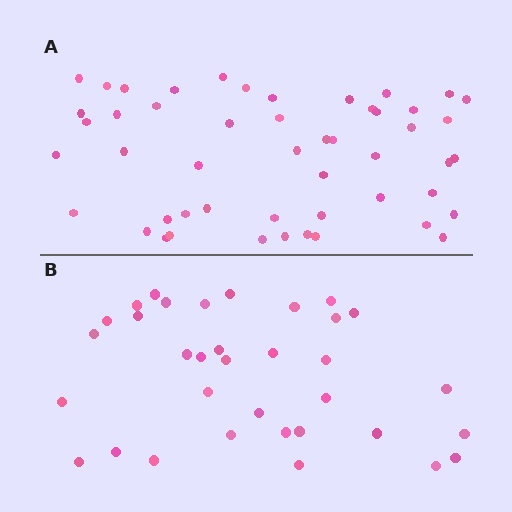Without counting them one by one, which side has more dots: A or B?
Region A (the top region) has more dots.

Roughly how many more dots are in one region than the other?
Region A has approximately 15 more dots than region B.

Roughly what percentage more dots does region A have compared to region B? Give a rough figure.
About 45% more.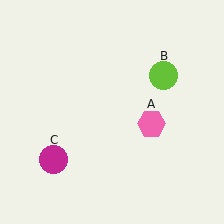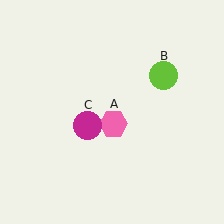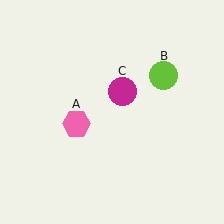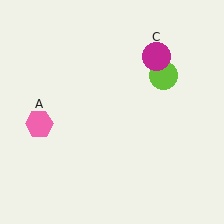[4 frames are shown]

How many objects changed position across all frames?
2 objects changed position: pink hexagon (object A), magenta circle (object C).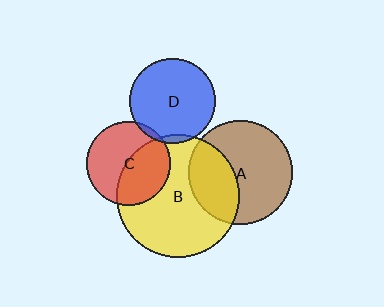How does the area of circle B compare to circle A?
Approximately 1.4 times.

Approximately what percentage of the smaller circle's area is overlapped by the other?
Approximately 35%.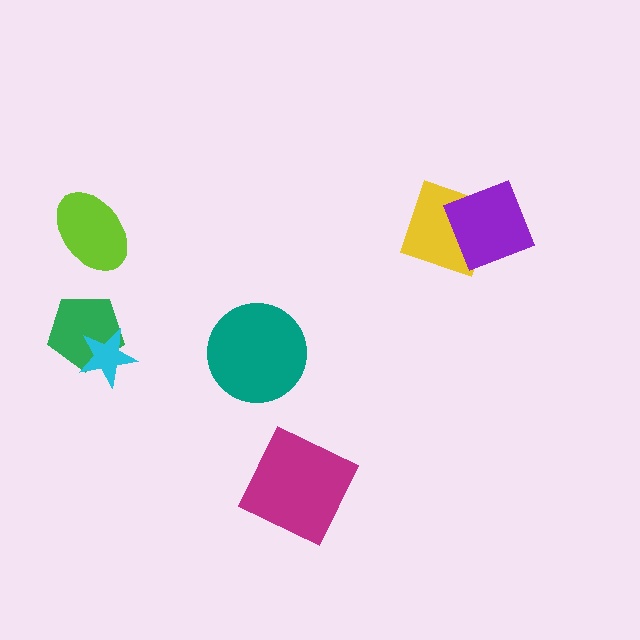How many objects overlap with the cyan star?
1 object overlaps with the cyan star.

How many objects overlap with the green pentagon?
1 object overlaps with the green pentagon.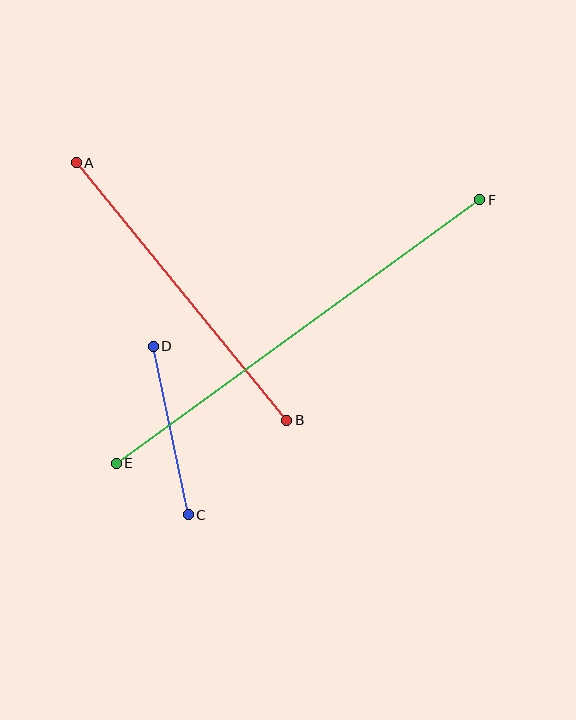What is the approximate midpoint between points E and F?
The midpoint is at approximately (298, 332) pixels.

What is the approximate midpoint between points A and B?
The midpoint is at approximately (181, 292) pixels.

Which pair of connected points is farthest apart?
Points E and F are farthest apart.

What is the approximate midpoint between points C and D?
The midpoint is at approximately (171, 430) pixels.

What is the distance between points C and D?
The distance is approximately 172 pixels.